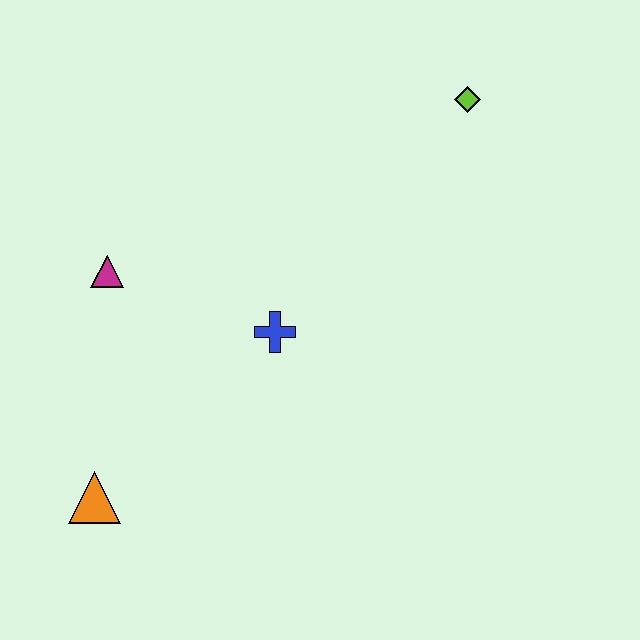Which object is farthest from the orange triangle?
The lime diamond is farthest from the orange triangle.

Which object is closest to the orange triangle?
The magenta triangle is closest to the orange triangle.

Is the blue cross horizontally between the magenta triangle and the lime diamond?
Yes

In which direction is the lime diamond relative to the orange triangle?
The lime diamond is above the orange triangle.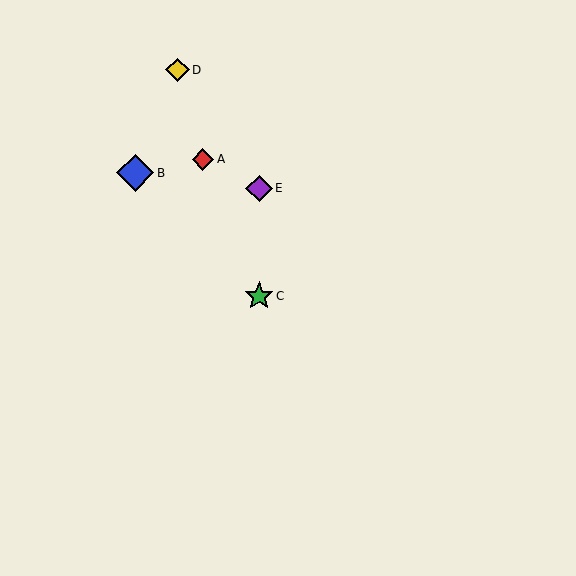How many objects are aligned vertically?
2 objects (C, E) are aligned vertically.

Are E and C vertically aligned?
Yes, both are at x≈259.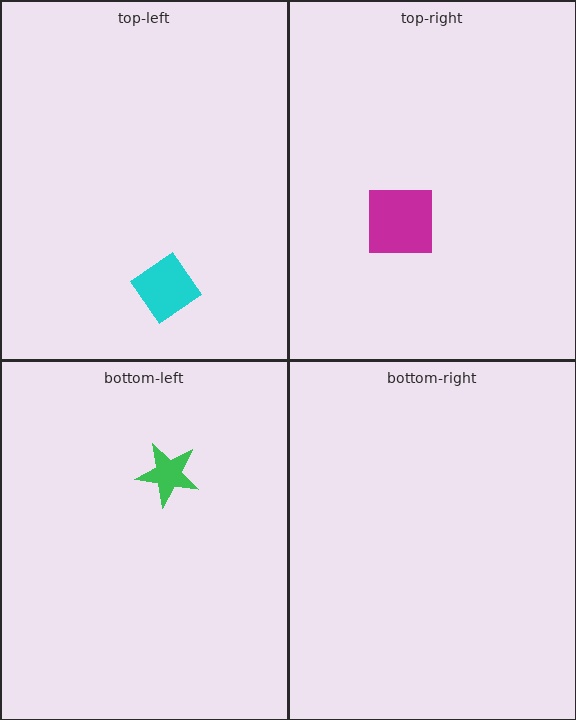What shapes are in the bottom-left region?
The green star.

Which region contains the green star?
The bottom-left region.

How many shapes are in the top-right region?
1.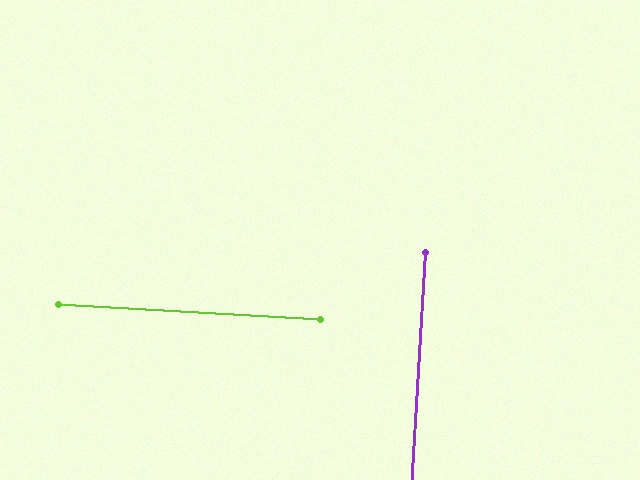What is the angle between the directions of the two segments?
Approximately 90 degrees.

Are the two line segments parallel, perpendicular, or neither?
Perpendicular — they meet at approximately 90°.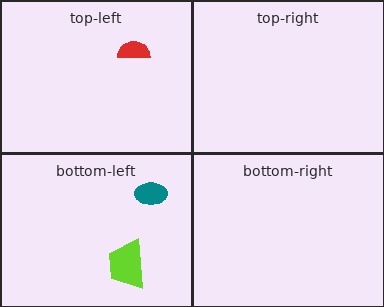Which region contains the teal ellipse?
The bottom-left region.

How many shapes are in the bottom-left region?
2.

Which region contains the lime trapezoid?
The bottom-left region.